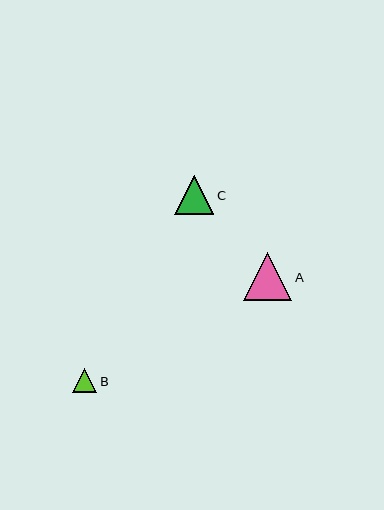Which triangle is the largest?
Triangle A is the largest with a size of approximately 48 pixels.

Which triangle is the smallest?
Triangle B is the smallest with a size of approximately 24 pixels.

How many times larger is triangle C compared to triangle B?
Triangle C is approximately 1.6 times the size of triangle B.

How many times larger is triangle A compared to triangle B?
Triangle A is approximately 2.0 times the size of triangle B.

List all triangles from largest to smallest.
From largest to smallest: A, C, B.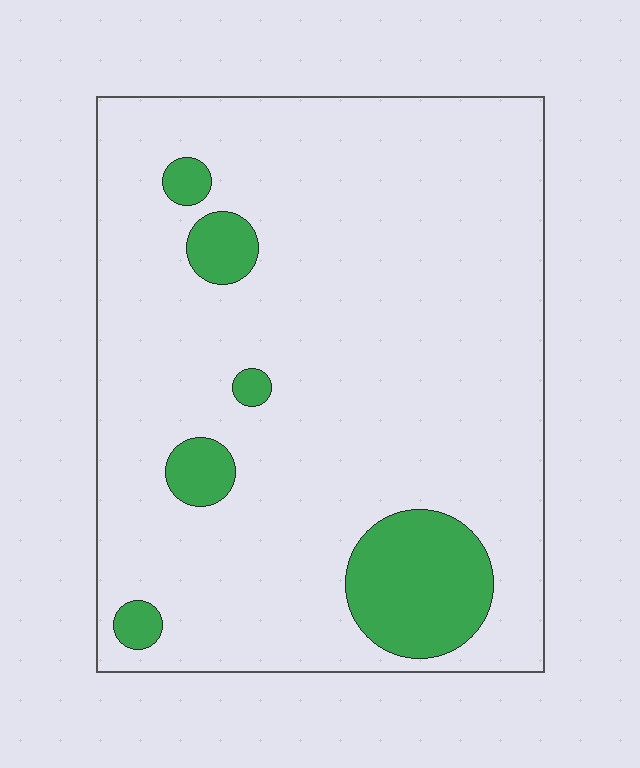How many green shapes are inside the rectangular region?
6.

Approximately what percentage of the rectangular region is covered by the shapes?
Approximately 10%.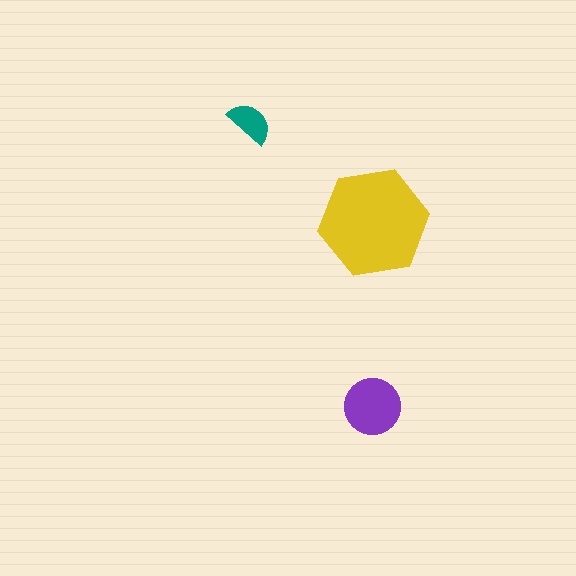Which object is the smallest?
The teal semicircle.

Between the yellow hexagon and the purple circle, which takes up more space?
The yellow hexagon.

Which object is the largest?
The yellow hexagon.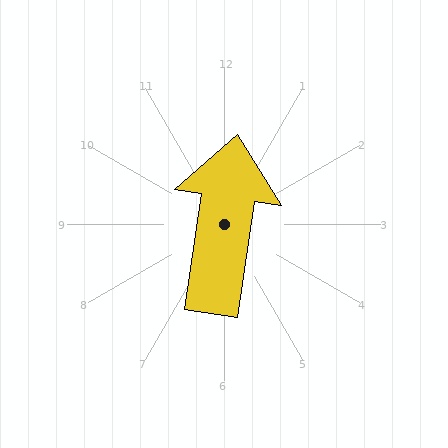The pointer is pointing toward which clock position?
Roughly 12 o'clock.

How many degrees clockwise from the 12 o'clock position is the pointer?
Approximately 8 degrees.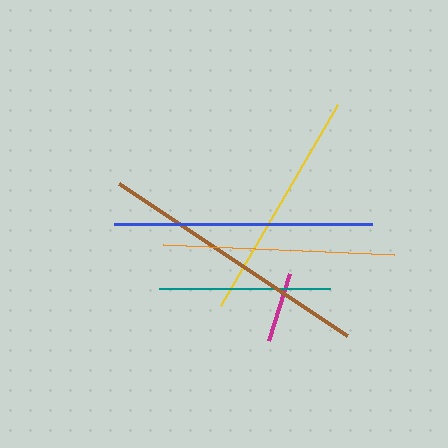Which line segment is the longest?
The brown line is the longest at approximately 274 pixels.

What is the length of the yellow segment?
The yellow segment is approximately 233 pixels long.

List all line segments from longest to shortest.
From longest to shortest: brown, blue, yellow, orange, teal, magenta.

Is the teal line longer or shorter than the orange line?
The orange line is longer than the teal line.